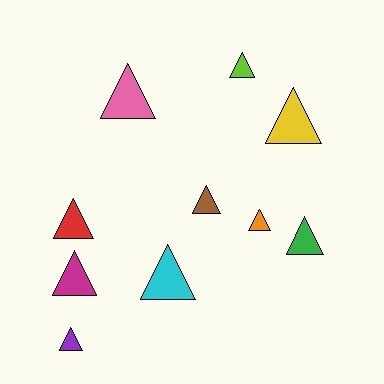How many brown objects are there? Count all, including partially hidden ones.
There is 1 brown object.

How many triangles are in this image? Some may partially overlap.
There are 10 triangles.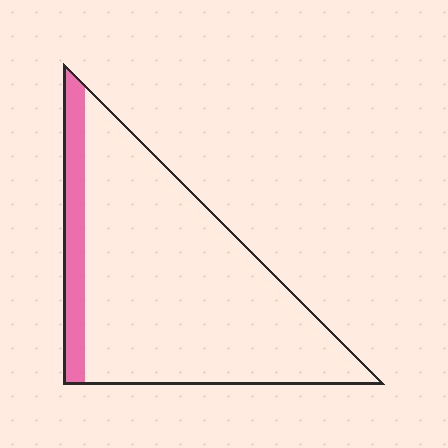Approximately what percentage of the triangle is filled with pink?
Approximately 15%.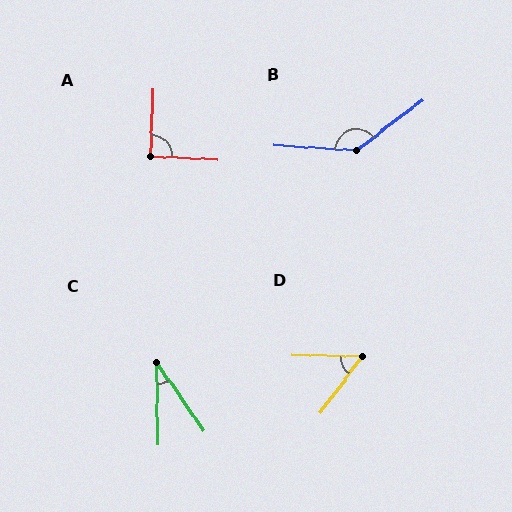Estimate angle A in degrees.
Approximately 91 degrees.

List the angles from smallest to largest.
C (33°), D (55°), A (91°), B (139°).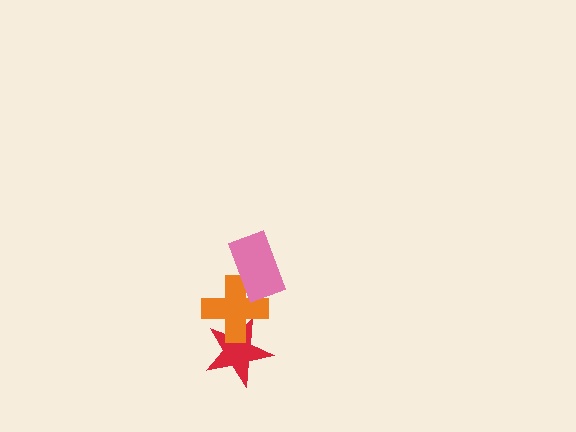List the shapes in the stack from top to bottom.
From top to bottom: the pink rectangle, the orange cross, the red star.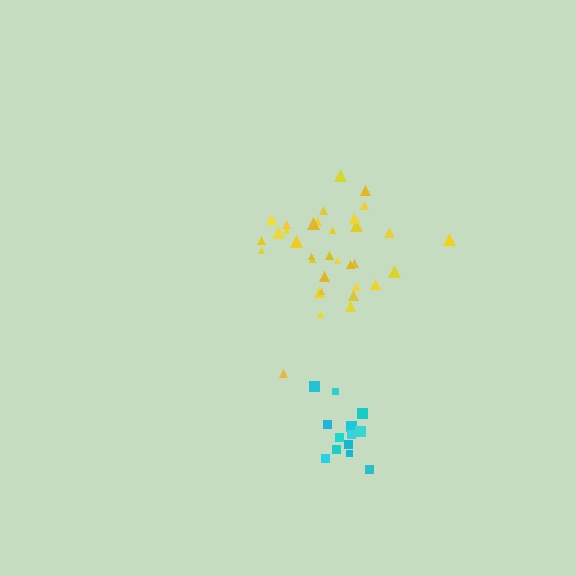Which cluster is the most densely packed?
Cyan.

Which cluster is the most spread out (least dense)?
Yellow.